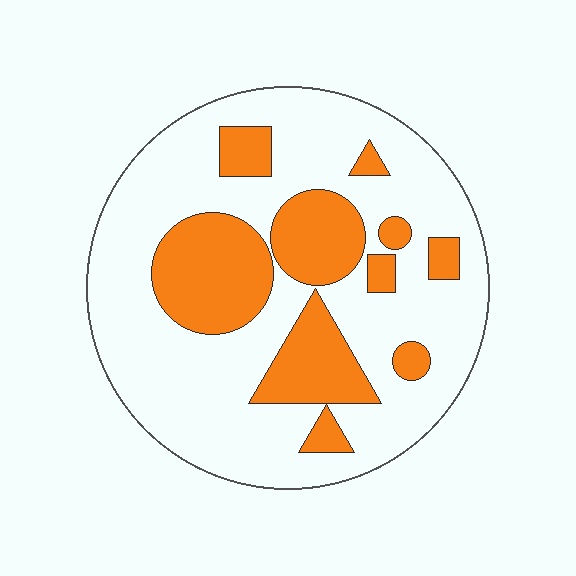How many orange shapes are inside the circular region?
10.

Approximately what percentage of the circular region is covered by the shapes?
Approximately 30%.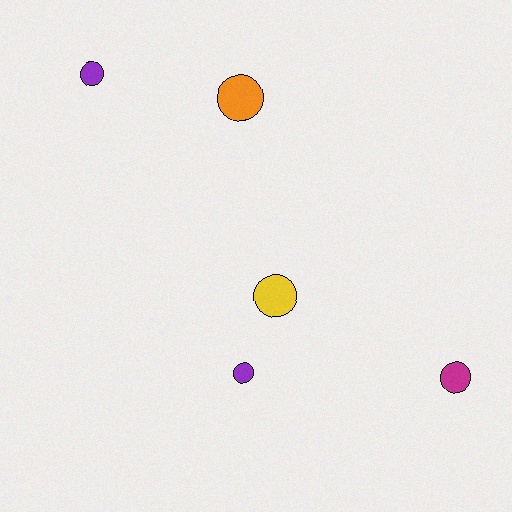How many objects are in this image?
There are 5 objects.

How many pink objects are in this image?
There are no pink objects.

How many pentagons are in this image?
There are no pentagons.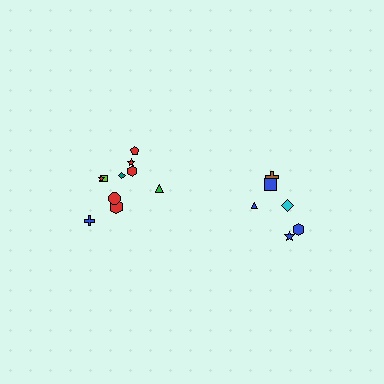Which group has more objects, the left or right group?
The left group.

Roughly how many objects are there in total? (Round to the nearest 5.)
Roughly 15 objects in total.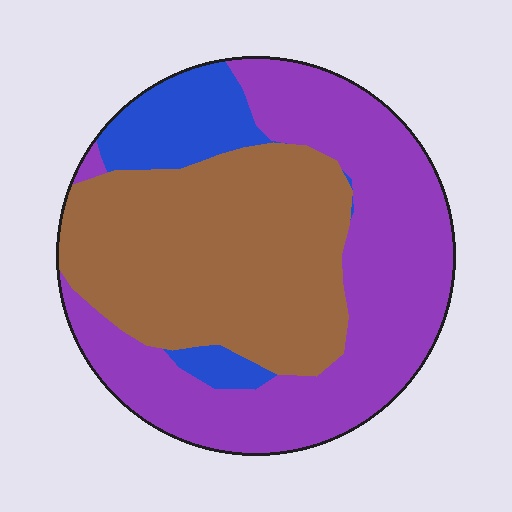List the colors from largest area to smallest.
From largest to smallest: purple, brown, blue.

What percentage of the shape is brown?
Brown covers roughly 40% of the shape.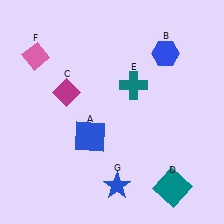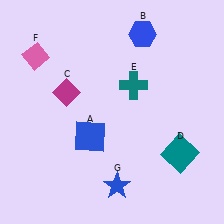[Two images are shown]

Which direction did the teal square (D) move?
The teal square (D) moved up.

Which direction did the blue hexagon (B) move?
The blue hexagon (B) moved left.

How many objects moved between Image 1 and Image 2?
2 objects moved between the two images.